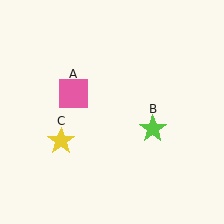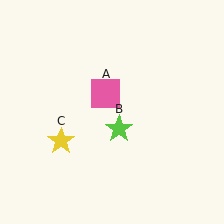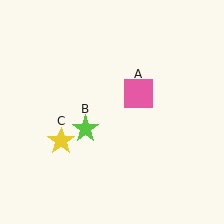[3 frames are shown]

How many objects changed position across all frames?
2 objects changed position: pink square (object A), lime star (object B).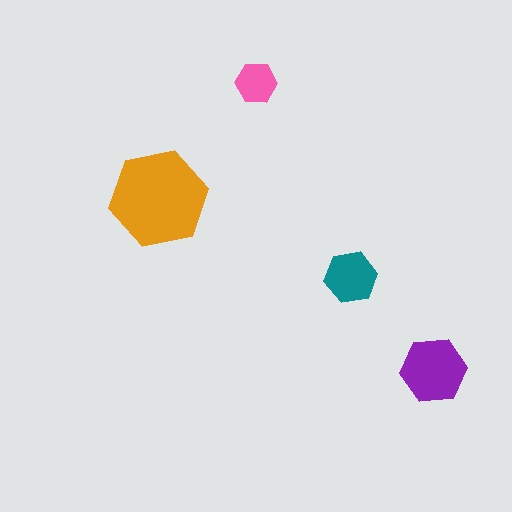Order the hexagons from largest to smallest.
the orange one, the purple one, the teal one, the pink one.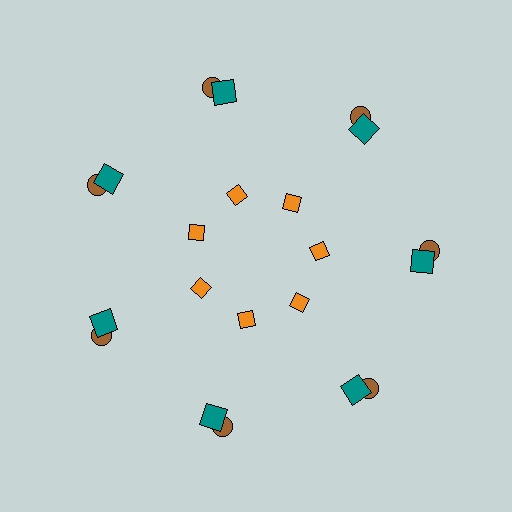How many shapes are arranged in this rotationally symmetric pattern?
There are 21 shapes, arranged in 7 groups of 3.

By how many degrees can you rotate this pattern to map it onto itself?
The pattern maps onto itself every 51 degrees of rotation.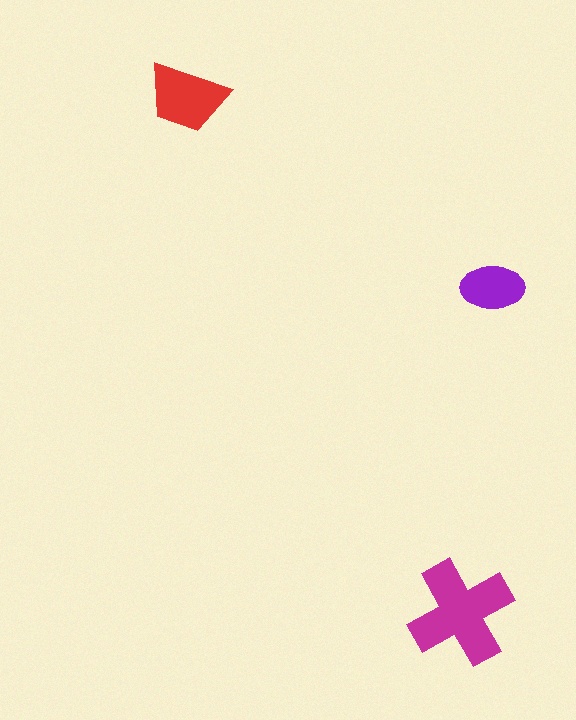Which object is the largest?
The magenta cross.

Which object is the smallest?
The purple ellipse.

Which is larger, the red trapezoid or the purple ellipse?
The red trapezoid.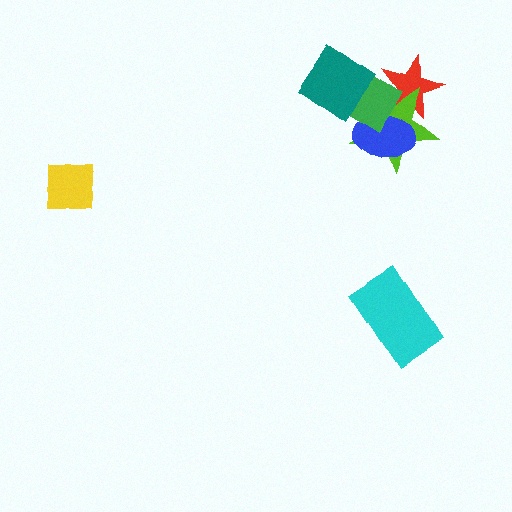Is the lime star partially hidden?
Yes, it is partially covered by another shape.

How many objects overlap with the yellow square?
0 objects overlap with the yellow square.